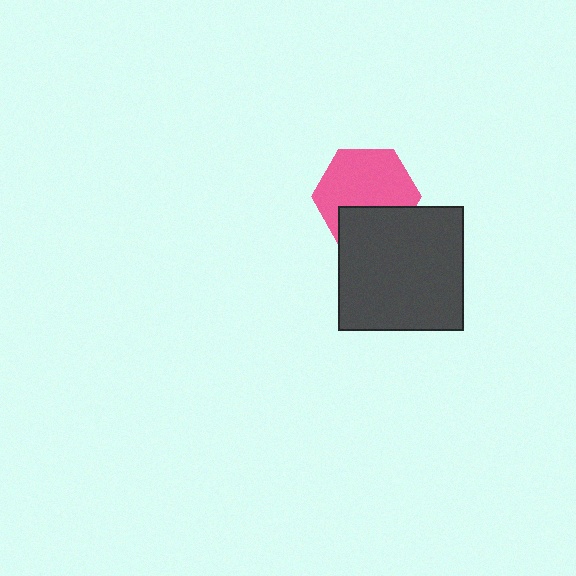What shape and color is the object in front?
The object in front is a dark gray square.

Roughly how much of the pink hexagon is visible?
Most of it is visible (roughly 66%).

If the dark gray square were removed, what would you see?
You would see the complete pink hexagon.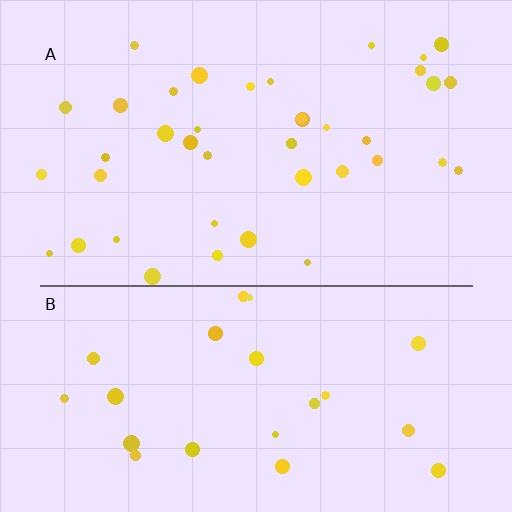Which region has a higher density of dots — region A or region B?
A (the top).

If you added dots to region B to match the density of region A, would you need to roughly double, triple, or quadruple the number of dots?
Approximately double.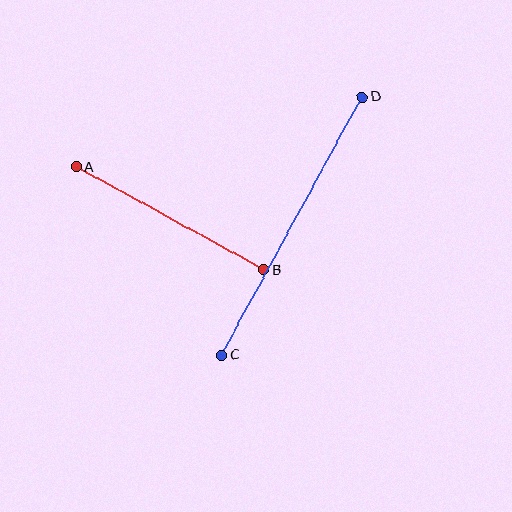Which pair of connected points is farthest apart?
Points C and D are farthest apart.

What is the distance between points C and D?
The distance is approximately 294 pixels.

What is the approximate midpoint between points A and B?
The midpoint is at approximately (170, 218) pixels.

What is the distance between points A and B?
The distance is approximately 214 pixels.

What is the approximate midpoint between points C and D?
The midpoint is at approximately (292, 226) pixels.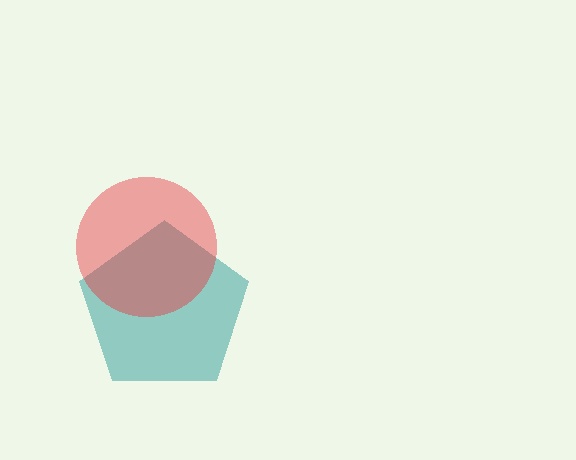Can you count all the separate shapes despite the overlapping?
Yes, there are 2 separate shapes.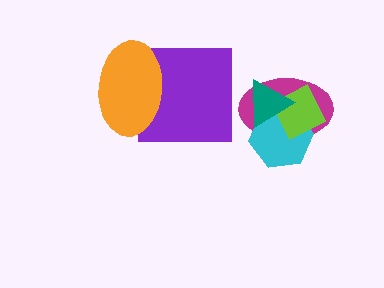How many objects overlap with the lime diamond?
3 objects overlap with the lime diamond.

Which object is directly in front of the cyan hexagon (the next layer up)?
The lime diamond is directly in front of the cyan hexagon.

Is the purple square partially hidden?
Yes, it is partially covered by another shape.